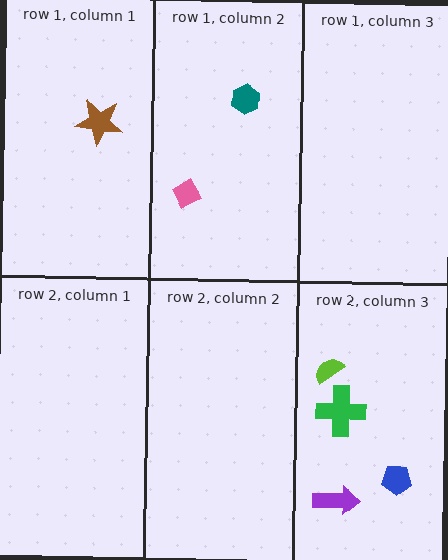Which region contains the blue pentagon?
The row 2, column 3 region.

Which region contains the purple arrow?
The row 2, column 3 region.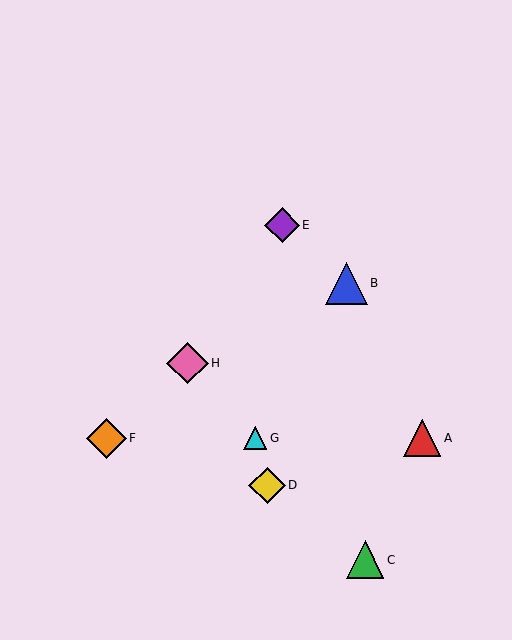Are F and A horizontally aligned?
Yes, both are at y≈438.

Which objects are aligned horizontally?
Objects A, F, G are aligned horizontally.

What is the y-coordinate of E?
Object E is at y≈225.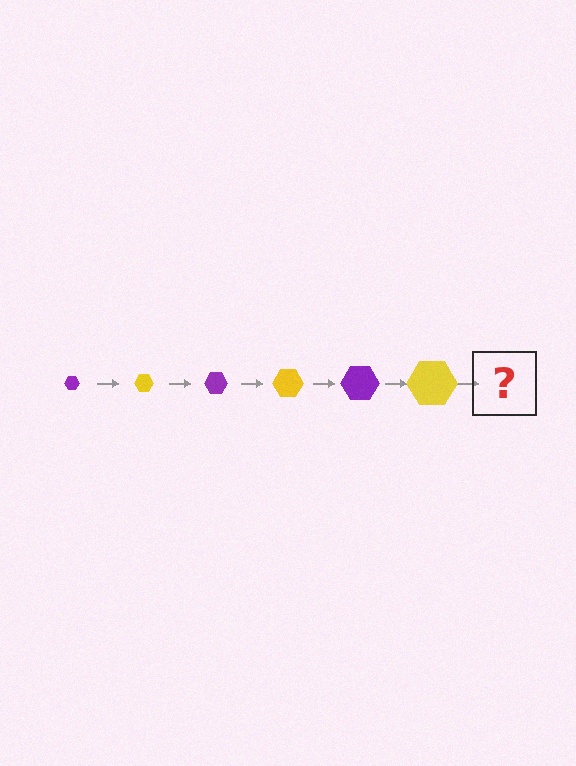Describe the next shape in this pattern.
It should be a purple hexagon, larger than the previous one.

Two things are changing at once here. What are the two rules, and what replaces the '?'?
The two rules are that the hexagon grows larger each step and the color cycles through purple and yellow. The '?' should be a purple hexagon, larger than the previous one.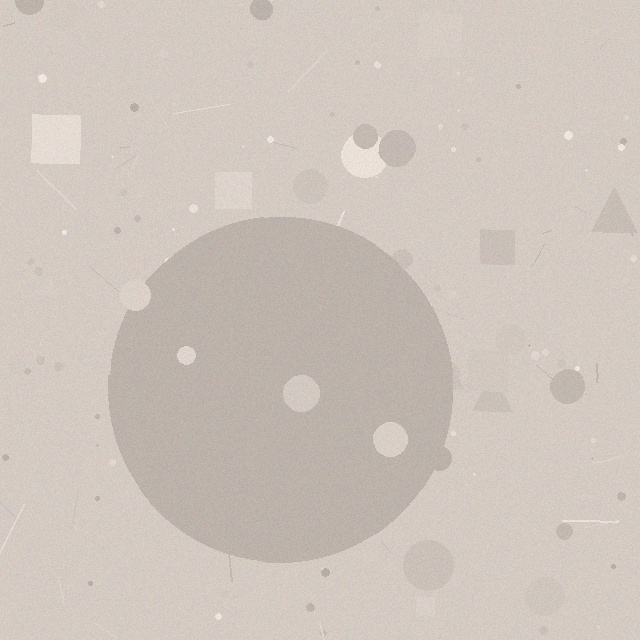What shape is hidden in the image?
A circle is hidden in the image.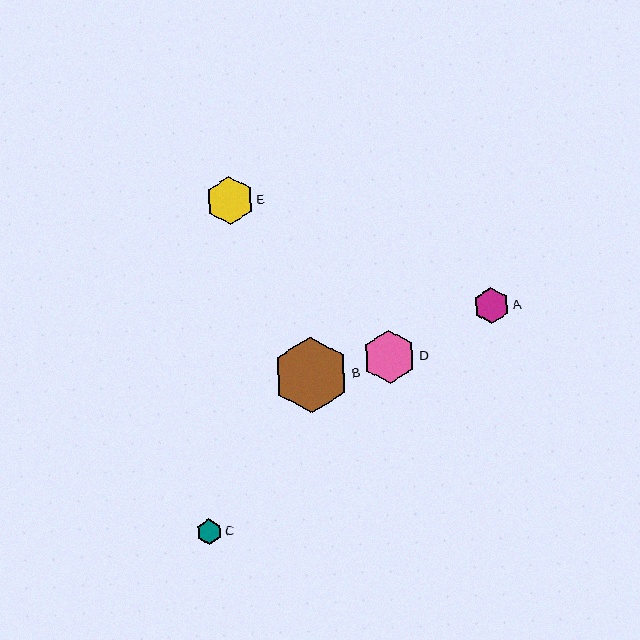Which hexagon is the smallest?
Hexagon C is the smallest with a size of approximately 25 pixels.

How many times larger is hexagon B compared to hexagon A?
Hexagon B is approximately 2.1 times the size of hexagon A.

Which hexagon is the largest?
Hexagon B is the largest with a size of approximately 76 pixels.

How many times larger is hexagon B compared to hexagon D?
Hexagon B is approximately 1.4 times the size of hexagon D.